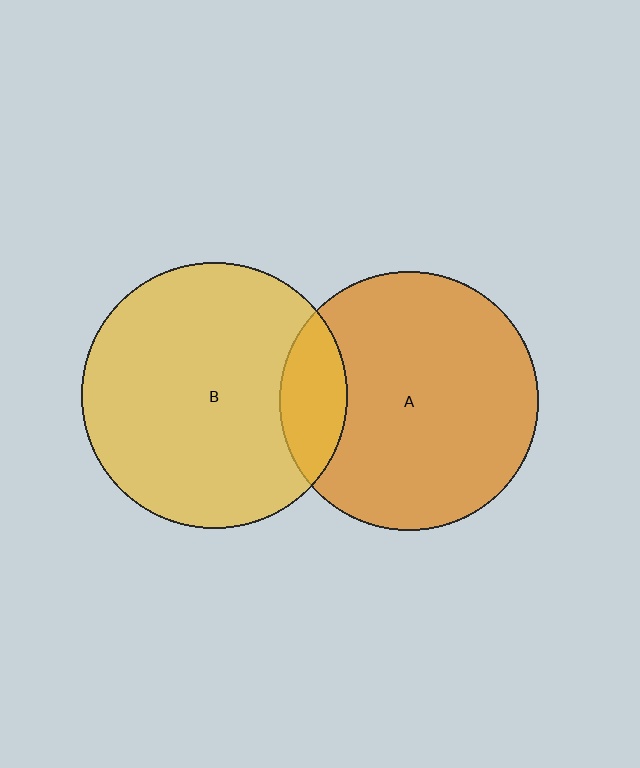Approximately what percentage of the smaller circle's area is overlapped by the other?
Approximately 15%.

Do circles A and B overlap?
Yes.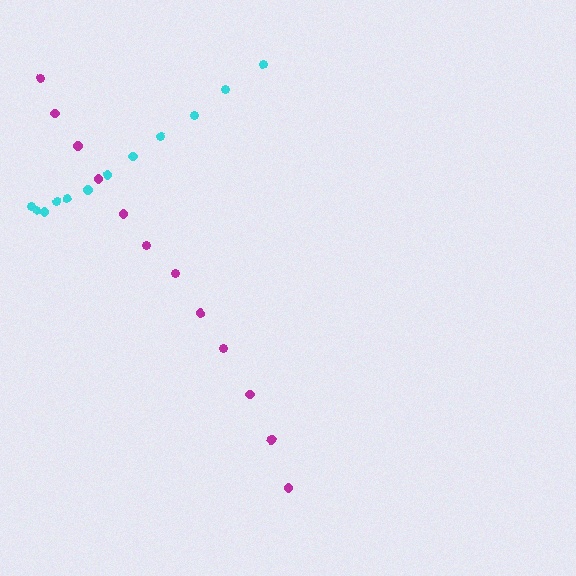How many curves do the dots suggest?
There are 2 distinct paths.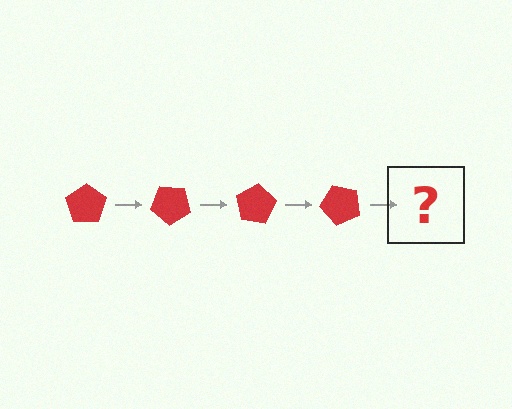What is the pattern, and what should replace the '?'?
The pattern is that the pentagon rotates 40 degrees each step. The '?' should be a red pentagon rotated 160 degrees.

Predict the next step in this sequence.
The next step is a red pentagon rotated 160 degrees.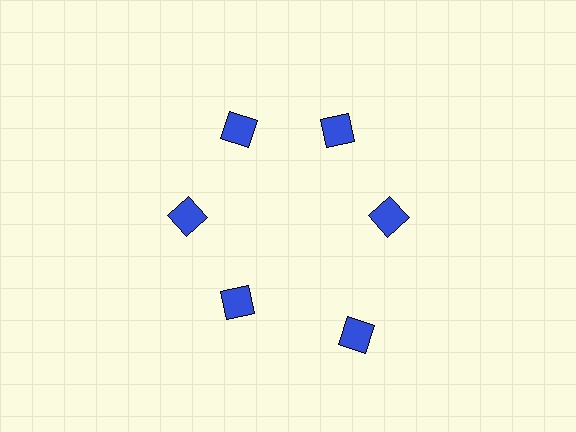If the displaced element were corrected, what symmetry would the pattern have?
It would have 6-fold rotational symmetry — the pattern would map onto itself every 60 degrees.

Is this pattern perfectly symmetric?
No. The 6 blue squares are arranged in a ring, but one element near the 5 o'clock position is pushed outward from the center, breaking the 6-fold rotational symmetry.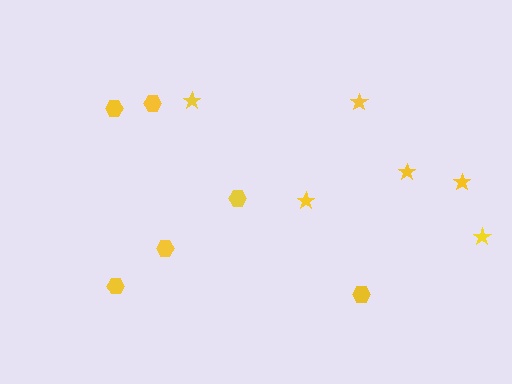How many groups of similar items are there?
There are 2 groups: one group of stars (6) and one group of hexagons (6).